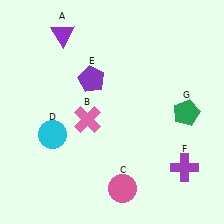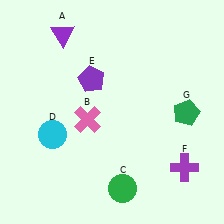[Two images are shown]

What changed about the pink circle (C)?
In Image 1, C is pink. In Image 2, it changed to green.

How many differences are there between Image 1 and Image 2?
There is 1 difference between the two images.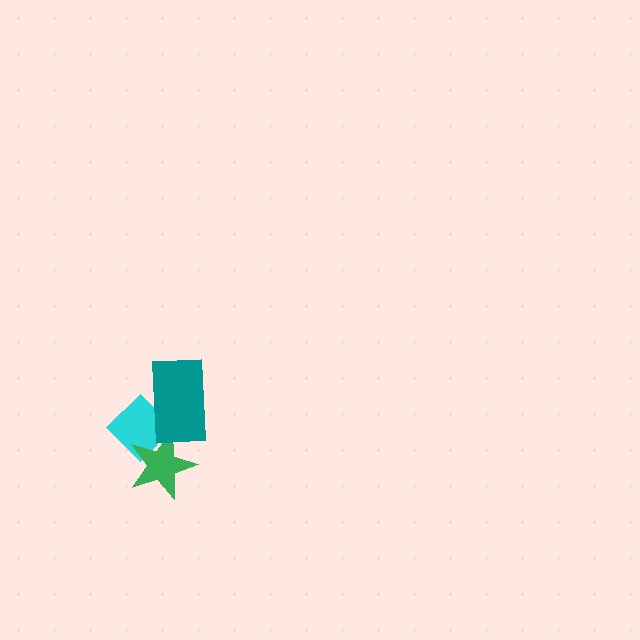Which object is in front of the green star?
The teal rectangle is in front of the green star.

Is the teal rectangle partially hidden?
No, no other shape covers it.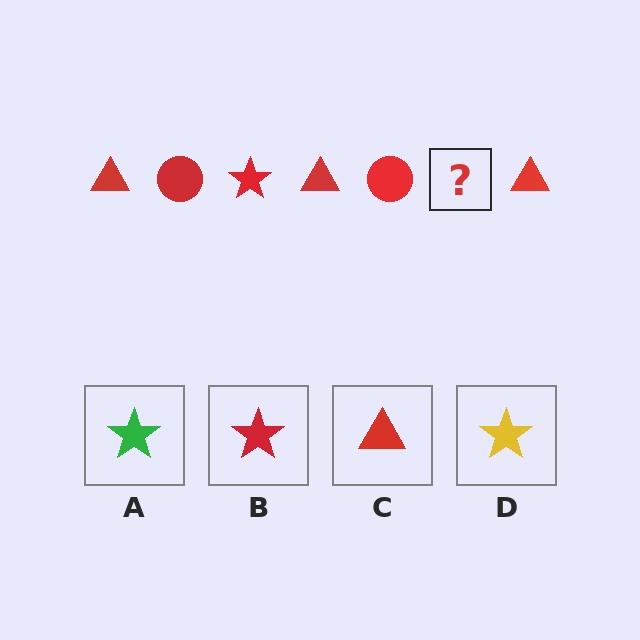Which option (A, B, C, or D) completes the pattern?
B.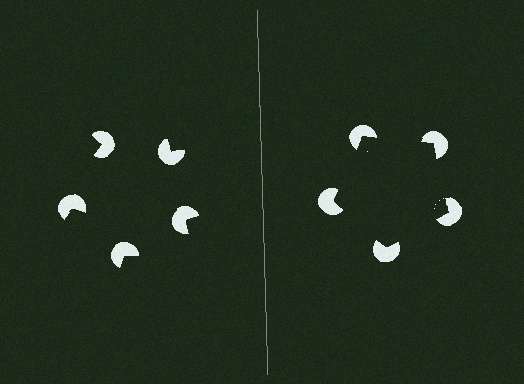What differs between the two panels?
The pac-man discs are positioned identically on both sides; only the wedge orientations differ. On the right they align to a pentagon; on the left they are misaligned.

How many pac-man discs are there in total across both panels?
10 — 5 on each side.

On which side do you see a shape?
An illusory pentagon appears on the right side. On the left side the wedge cuts are rotated, so no coherent shape forms.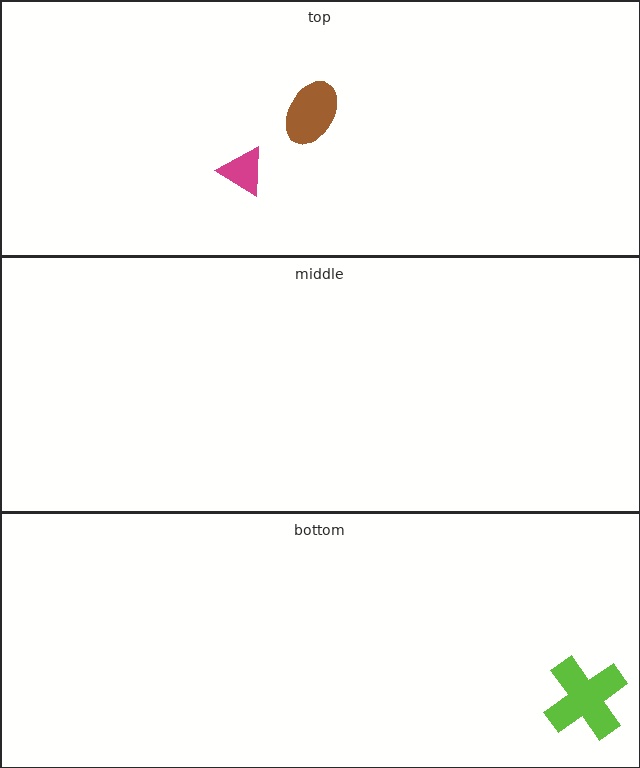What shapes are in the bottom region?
The lime cross.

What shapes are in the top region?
The magenta triangle, the brown ellipse.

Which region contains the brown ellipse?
The top region.